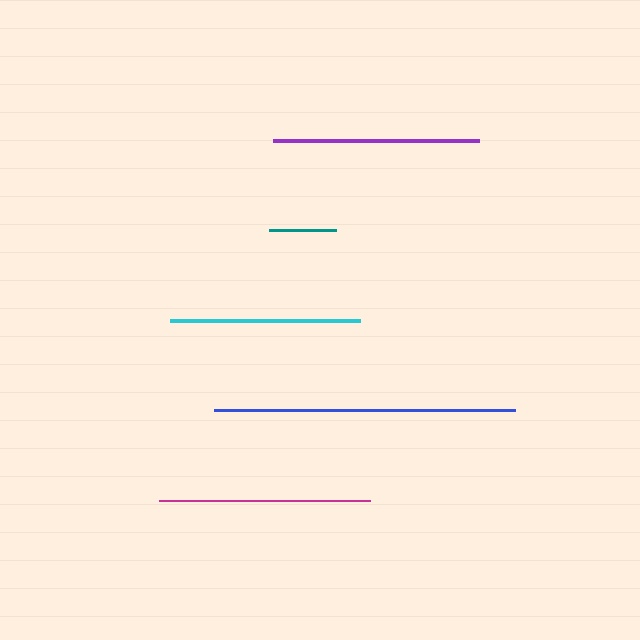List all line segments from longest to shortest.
From longest to shortest: blue, magenta, purple, cyan, teal.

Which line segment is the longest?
The blue line is the longest at approximately 301 pixels.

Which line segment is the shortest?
The teal line is the shortest at approximately 67 pixels.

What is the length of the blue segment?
The blue segment is approximately 301 pixels long.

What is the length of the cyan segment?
The cyan segment is approximately 190 pixels long.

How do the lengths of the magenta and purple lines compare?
The magenta and purple lines are approximately the same length.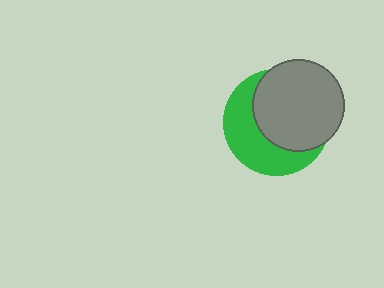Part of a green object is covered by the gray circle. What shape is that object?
It is a circle.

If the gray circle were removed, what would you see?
You would see the complete green circle.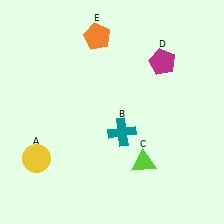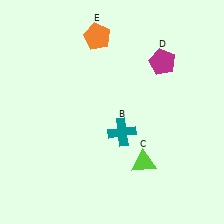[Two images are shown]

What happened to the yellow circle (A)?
The yellow circle (A) was removed in Image 2. It was in the bottom-left area of Image 1.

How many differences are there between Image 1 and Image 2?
There is 1 difference between the two images.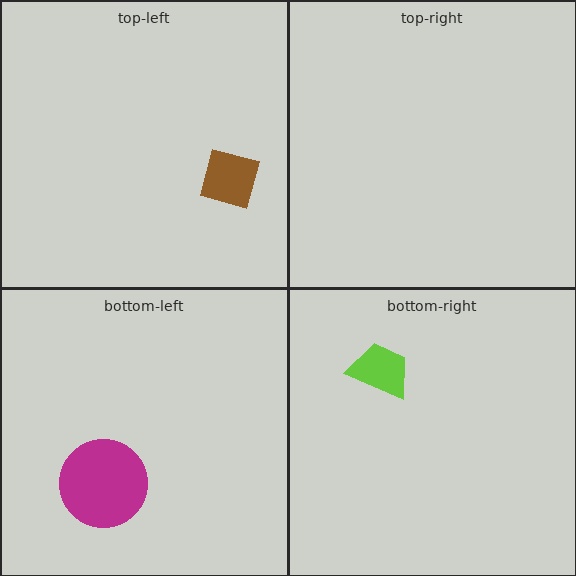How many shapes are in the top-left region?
1.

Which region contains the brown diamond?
The top-left region.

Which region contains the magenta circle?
The bottom-left region.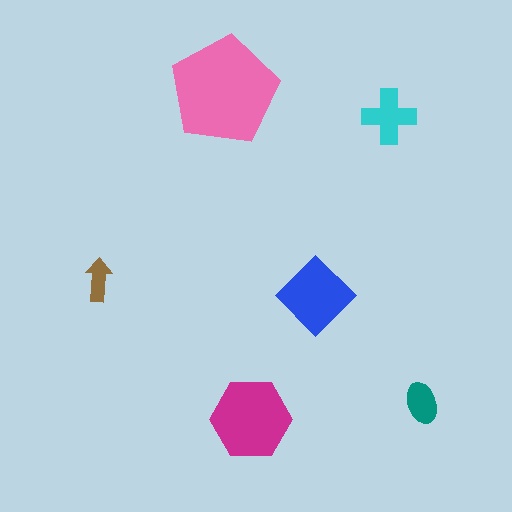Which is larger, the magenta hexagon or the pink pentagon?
The pink pentagon.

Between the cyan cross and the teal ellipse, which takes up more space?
The cyan cross.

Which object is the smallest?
The brown arrow.